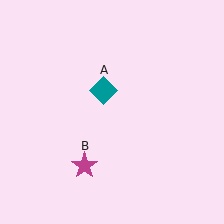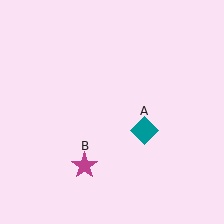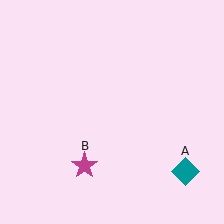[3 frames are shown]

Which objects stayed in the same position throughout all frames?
Magenta star (object B) remained stationary.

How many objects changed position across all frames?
1 object changed position: teal diamond (object A).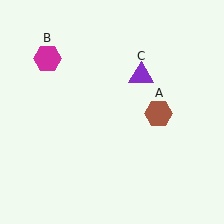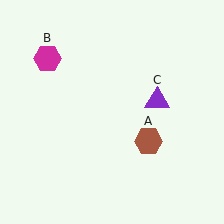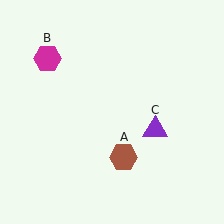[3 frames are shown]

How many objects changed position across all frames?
2 objects changed position: brown hexagon (object A), purple triangle (object C).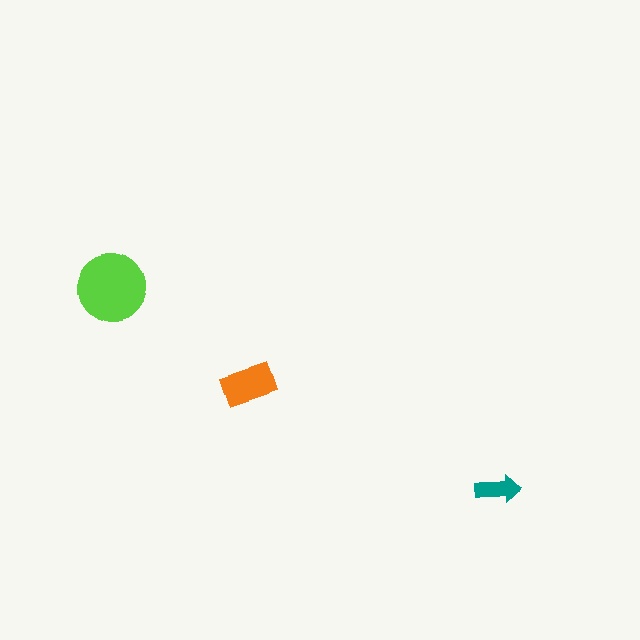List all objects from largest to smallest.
The lime circle, the orange rectangle, the teal arrow.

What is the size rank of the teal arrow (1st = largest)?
3rd.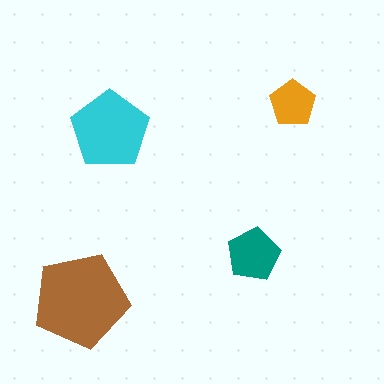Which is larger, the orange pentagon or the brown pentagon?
The brown one.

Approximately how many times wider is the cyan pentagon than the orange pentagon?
About 1.5 times wider.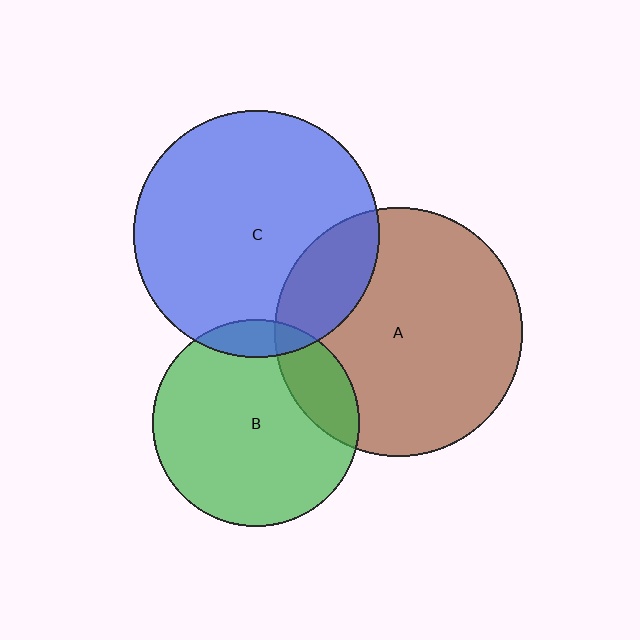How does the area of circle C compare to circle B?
Approximately 1.4 times.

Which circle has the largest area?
Circle A (brown).